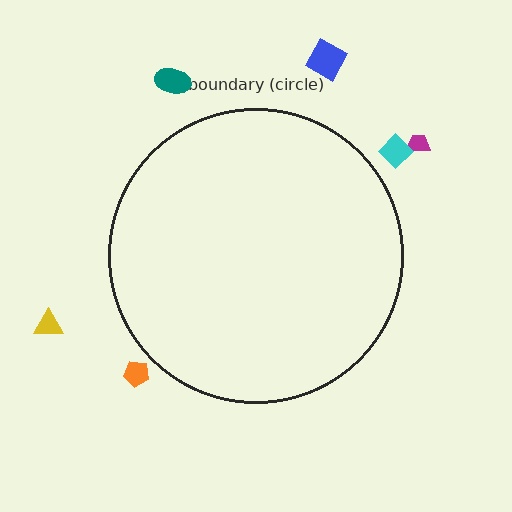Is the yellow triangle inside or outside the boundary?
Outside.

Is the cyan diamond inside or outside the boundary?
Outside.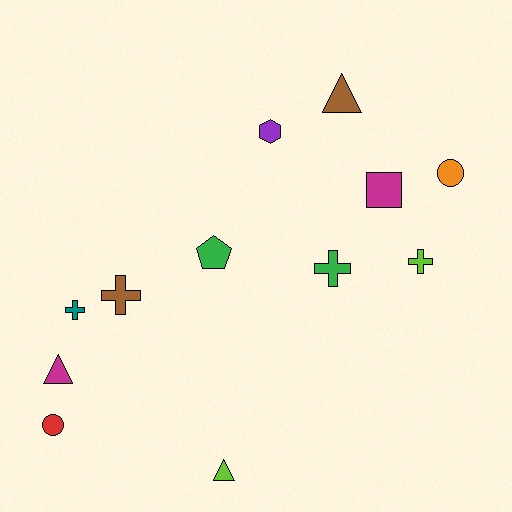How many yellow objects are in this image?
There are no yellow objects.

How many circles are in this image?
There are 2 circles.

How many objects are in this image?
There are 12 objects.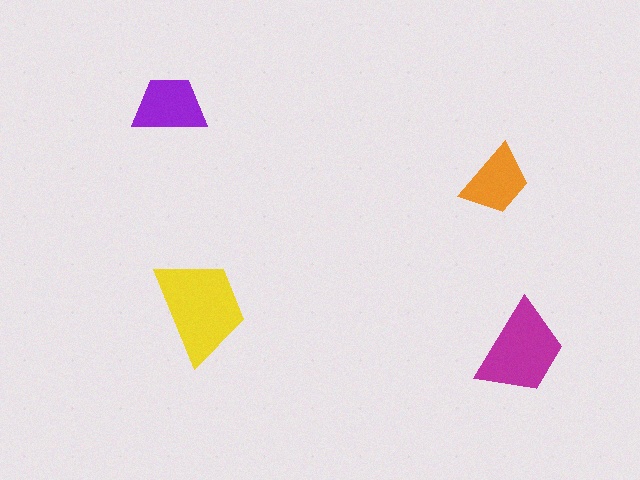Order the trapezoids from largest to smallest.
the yellow one, the magenta one, the purple one, the orange one.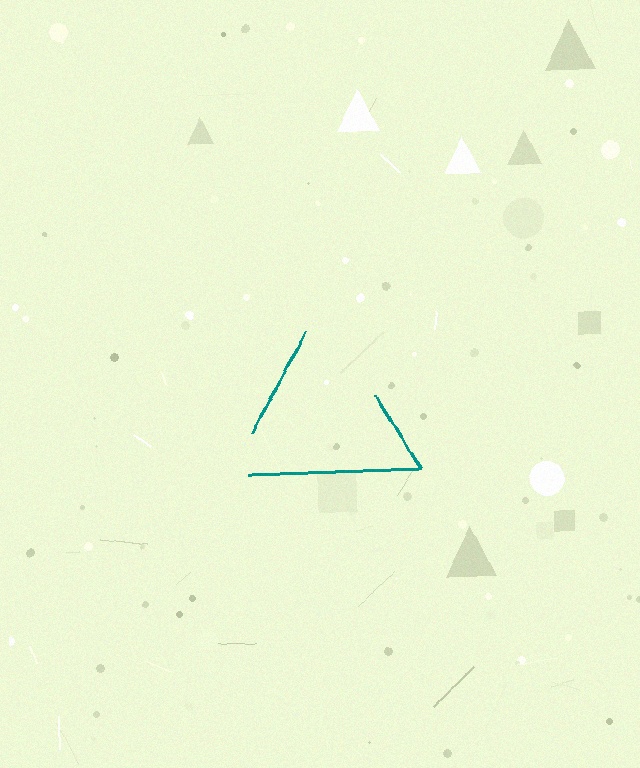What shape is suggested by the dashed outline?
The dashed outline suggests a triangle.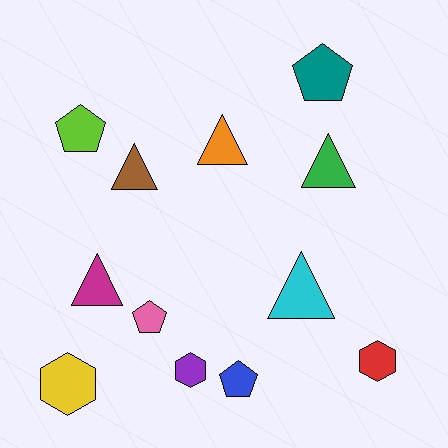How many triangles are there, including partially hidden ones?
There are 5 triangles.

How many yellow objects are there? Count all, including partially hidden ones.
There is 1 yellow object.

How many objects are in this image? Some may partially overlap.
There are 12 objects.